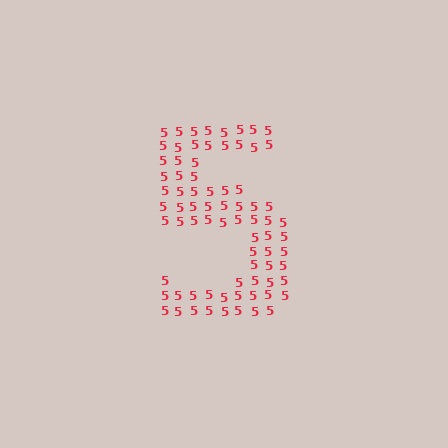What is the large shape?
The large shape is the digit 5.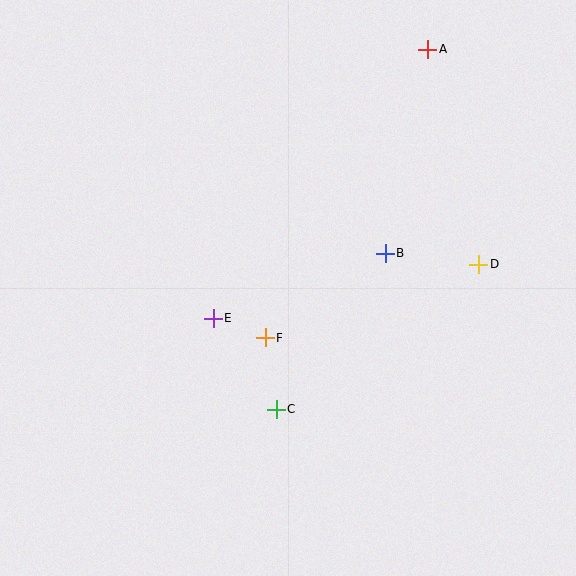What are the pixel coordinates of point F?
Point F is at (265, 338).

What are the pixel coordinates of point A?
Point A is at (428, 49).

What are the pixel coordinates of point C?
Point C is at (276, 409).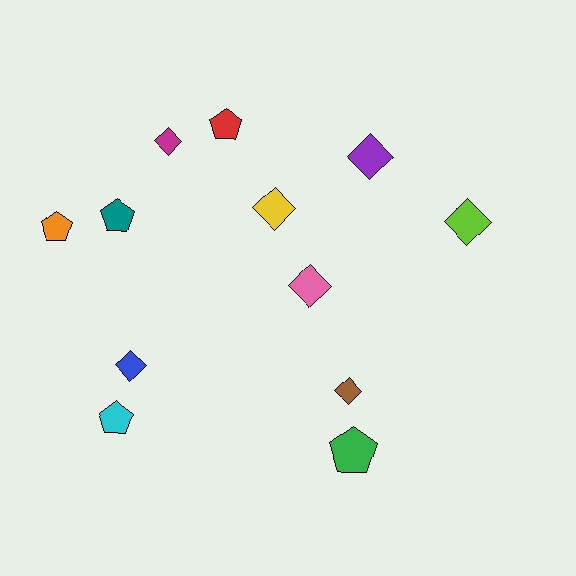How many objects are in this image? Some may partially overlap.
There are 12 objects.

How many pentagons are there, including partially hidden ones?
There are 5 pentagons.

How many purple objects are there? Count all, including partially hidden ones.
There is 1 purple object.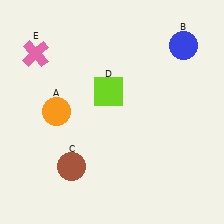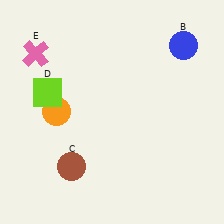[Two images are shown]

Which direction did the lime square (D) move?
The lime square (D) moved left.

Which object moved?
The lime square (D) moved left.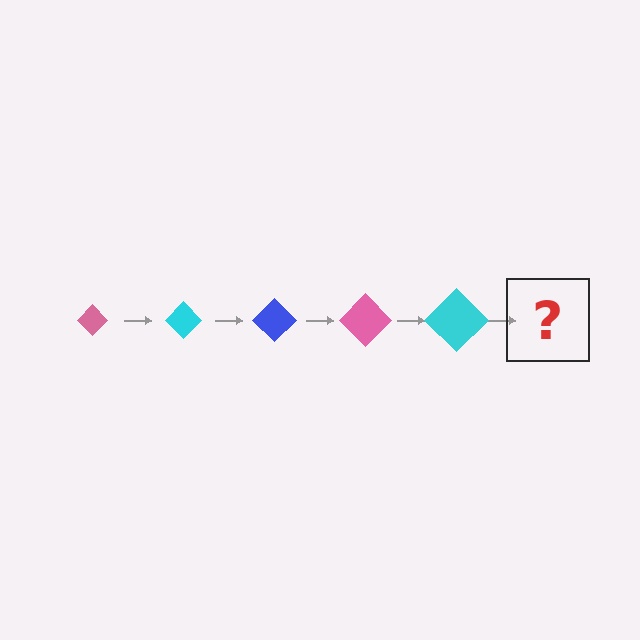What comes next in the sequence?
The next element should be a blue diamond, larger than the previous one.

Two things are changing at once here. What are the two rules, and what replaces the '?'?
The two rules are that the diamond grows larger each step and the color cycles through pink, cyan, and blue. The '?' should be a blue diamond, larger than the previous one.